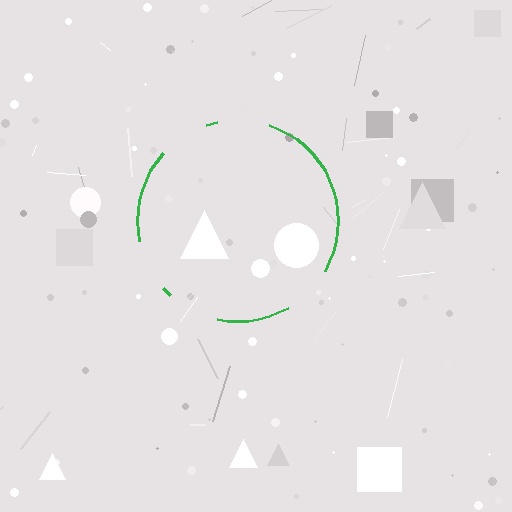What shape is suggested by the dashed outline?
The dashed outline suggests a circle.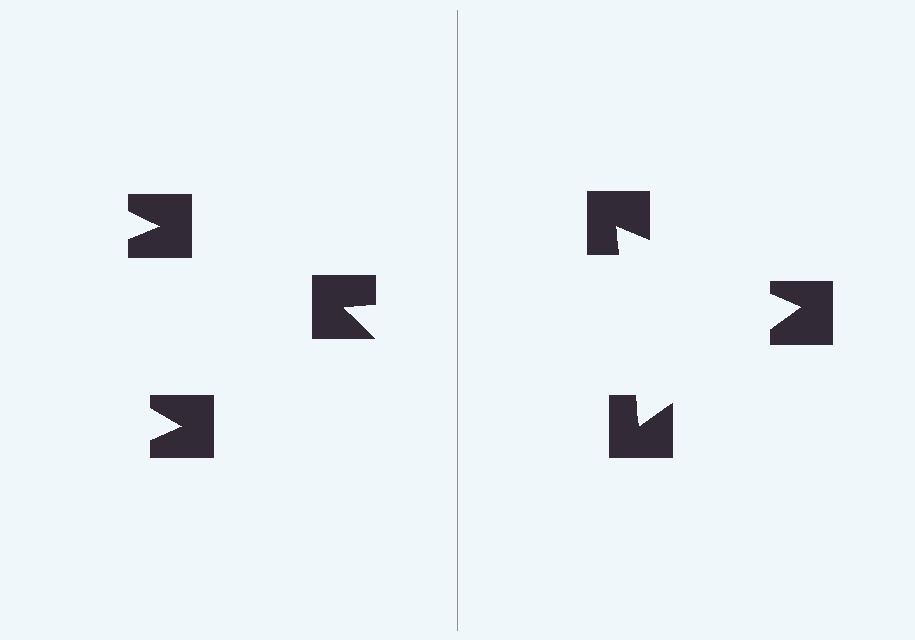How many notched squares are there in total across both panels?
6 — 3 on each side.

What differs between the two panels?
The notched squares are positioned identically on both sides; only the wedge orientations differ. On the right they align to a triangle; on the left they are misaligned.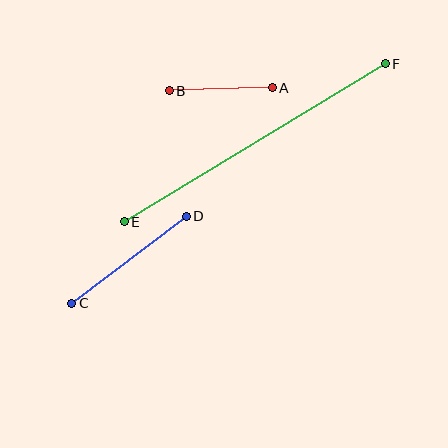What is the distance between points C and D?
The distance is approximately 144 pixels.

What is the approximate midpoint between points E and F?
The midpoint is at approximately (255, 143) pixels.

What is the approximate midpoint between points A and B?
The midpoint is at approximately (221, 89) pixels.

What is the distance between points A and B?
The distance is approximately 103 pixels.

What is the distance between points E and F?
The distance is approximately 305 pixels.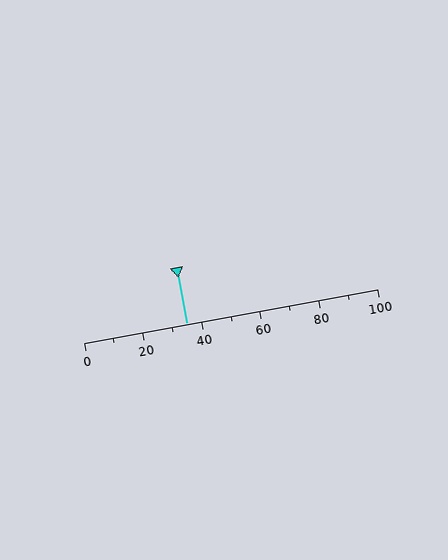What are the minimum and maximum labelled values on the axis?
The axis runs from 0 to 100.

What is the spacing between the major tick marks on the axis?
The major ticks are spaced 20 apart.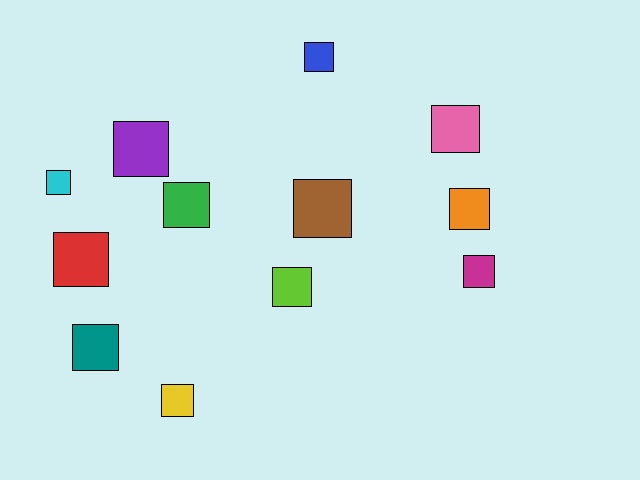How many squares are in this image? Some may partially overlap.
There are 12 squares.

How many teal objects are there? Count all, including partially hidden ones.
There is 1 teal object.